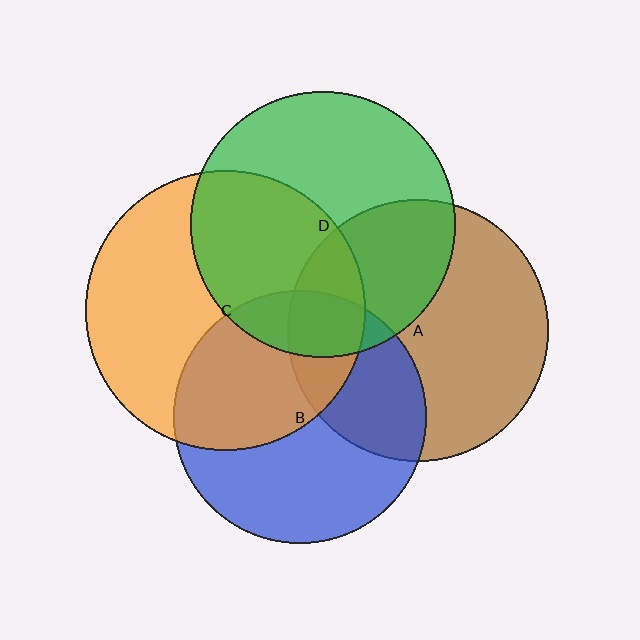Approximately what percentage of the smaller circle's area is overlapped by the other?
Approximately 45%.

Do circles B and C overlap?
Yes.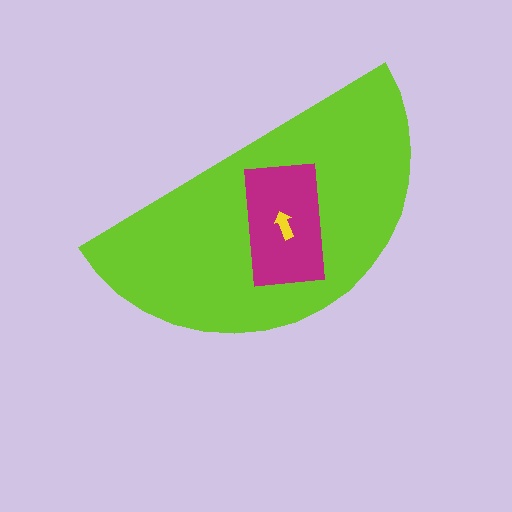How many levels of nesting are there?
3.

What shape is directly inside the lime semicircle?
The magenta rectangle.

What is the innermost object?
The yellow arrow.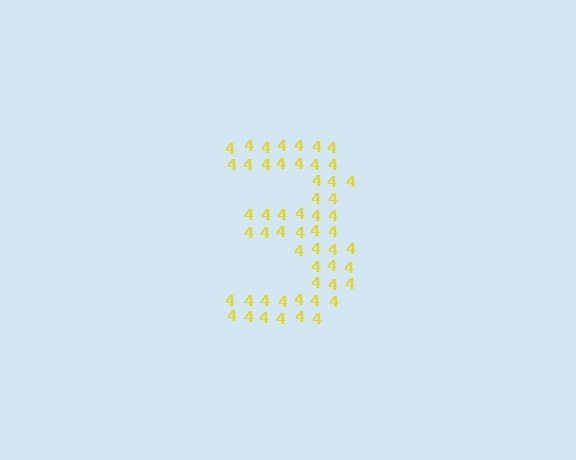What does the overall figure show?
The overall figure shows the digit 3.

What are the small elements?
The small elements are digit 4's.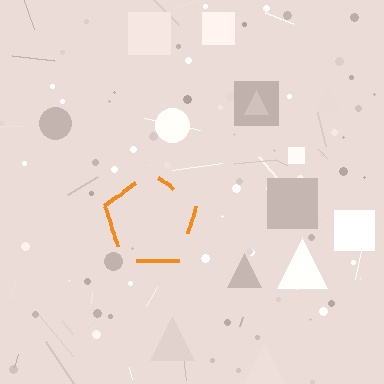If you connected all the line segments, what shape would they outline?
They would outline a pentagon.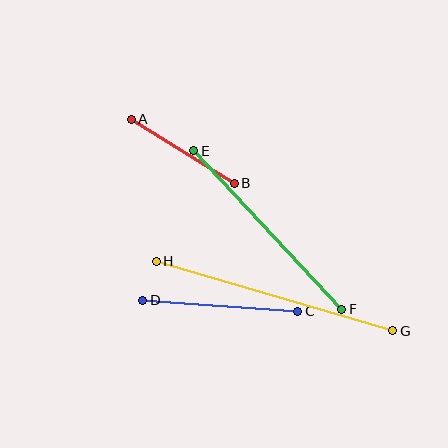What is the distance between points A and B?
The distance is approximately 121 pixels.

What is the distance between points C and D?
The distance is approximately 155 pixels.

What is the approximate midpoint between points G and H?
The midpoint is at approximately (275, 296) pixels.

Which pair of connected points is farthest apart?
Points G and H are farthest apart.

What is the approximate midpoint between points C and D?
The midpoint is at approximately (220, 306) pixels.